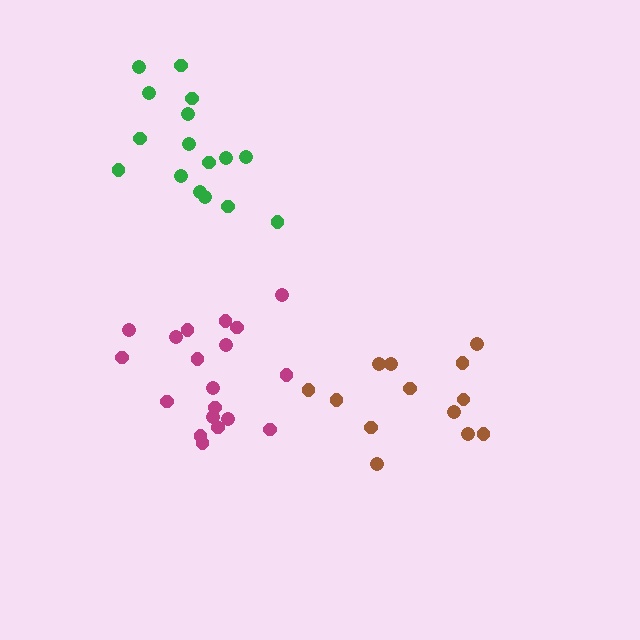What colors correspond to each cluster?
The clusters are colored: brown, green, magenta.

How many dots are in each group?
Group 1: 13 dots, Group 2: 16 dots, Group 3: 19 dots (48 total).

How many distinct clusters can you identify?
There are 3 distinct clusters.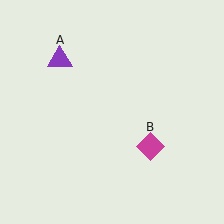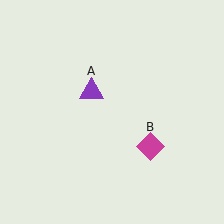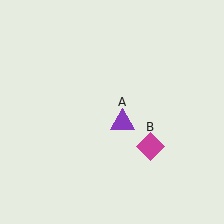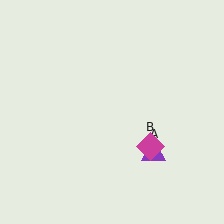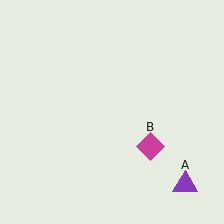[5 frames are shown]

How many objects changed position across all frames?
1 object changed position: purple triangle (object A).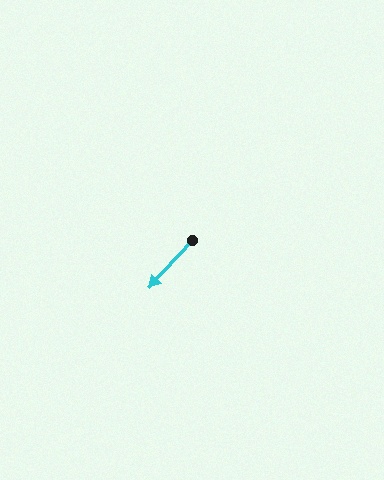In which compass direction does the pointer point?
Southwest.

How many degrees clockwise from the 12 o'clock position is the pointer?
Approximately 222 degrees.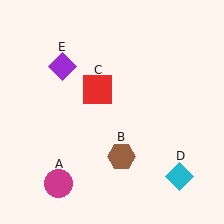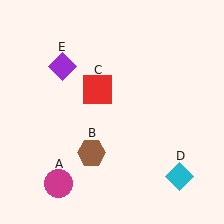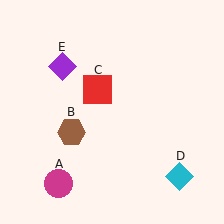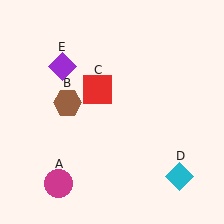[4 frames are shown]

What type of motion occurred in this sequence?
The brown hexagon (object B) rotated clockwise around the center of the scene.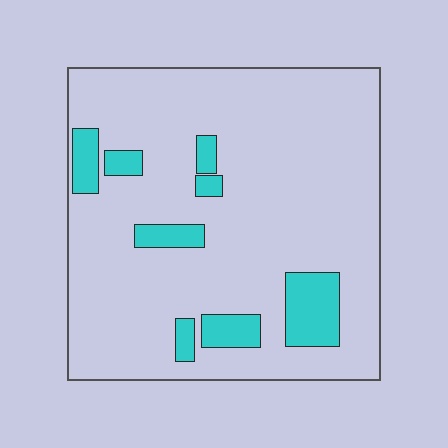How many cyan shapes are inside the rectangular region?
8.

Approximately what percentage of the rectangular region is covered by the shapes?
Approximately 15%.